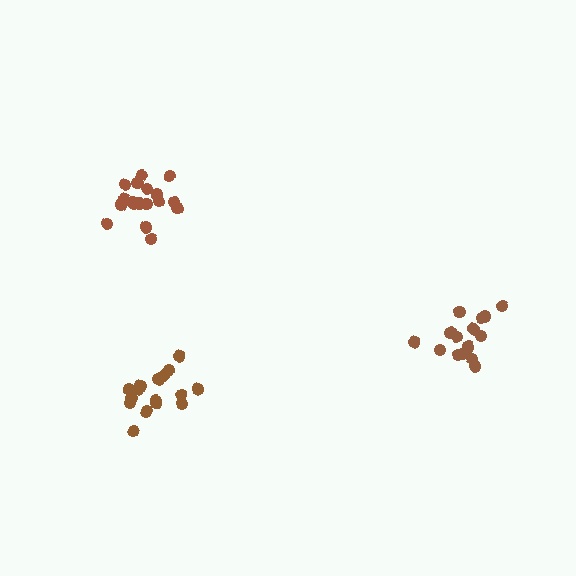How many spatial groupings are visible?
There are 3 spatial groupings.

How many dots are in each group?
Group 1: 18 dots, Group 2: 17 dots, Group 3: 16 dots (51 total).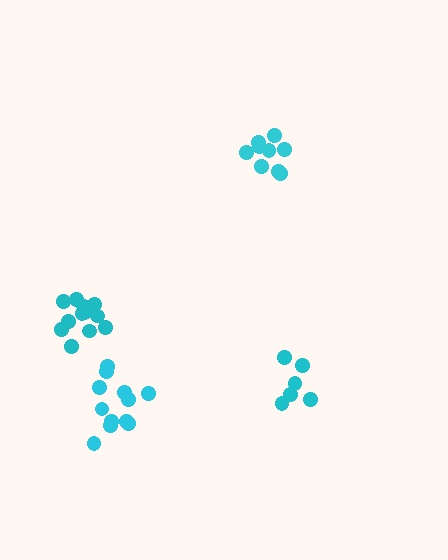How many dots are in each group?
Group 1: 6 dots, Group 2: 9 dots, Group 3: 12 dots, Group 4: 12 dots (39 total).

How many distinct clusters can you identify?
There are 4 distinct clusters.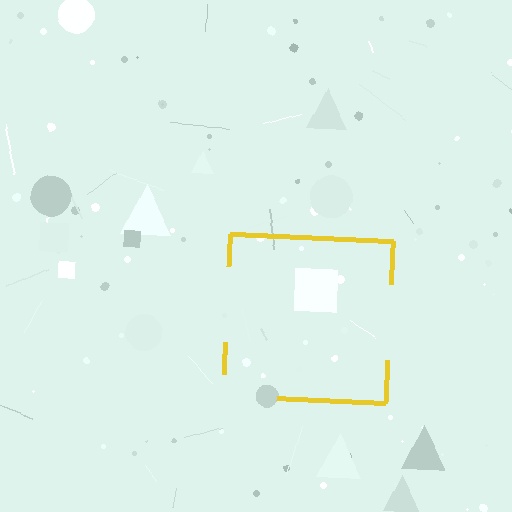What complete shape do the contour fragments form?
The contour fragments form a square.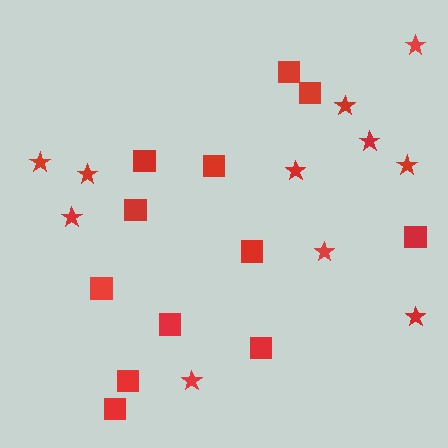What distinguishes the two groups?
There are 2 groups: one group of stars (11) and one group of squares (12).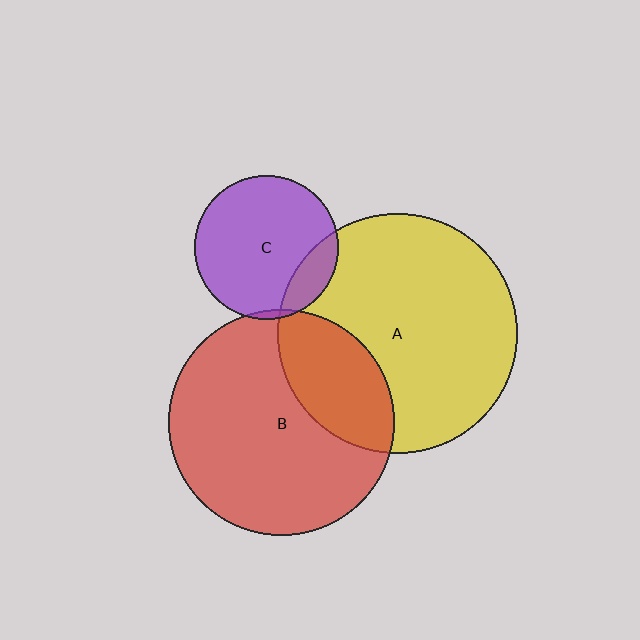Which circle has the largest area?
Circle A (yellow).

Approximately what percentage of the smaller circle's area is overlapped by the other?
Approximately 15%.